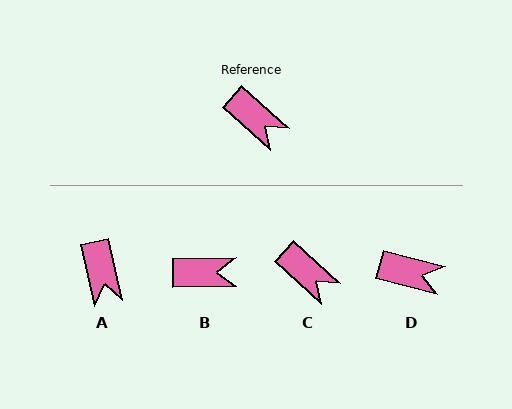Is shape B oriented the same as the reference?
No, it is off by about 43 degrees.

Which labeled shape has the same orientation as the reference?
C.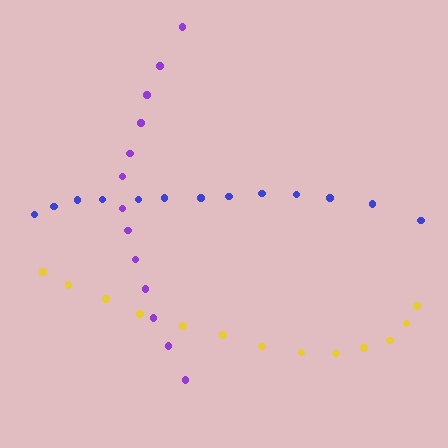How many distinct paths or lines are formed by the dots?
There are 3 distinct paths.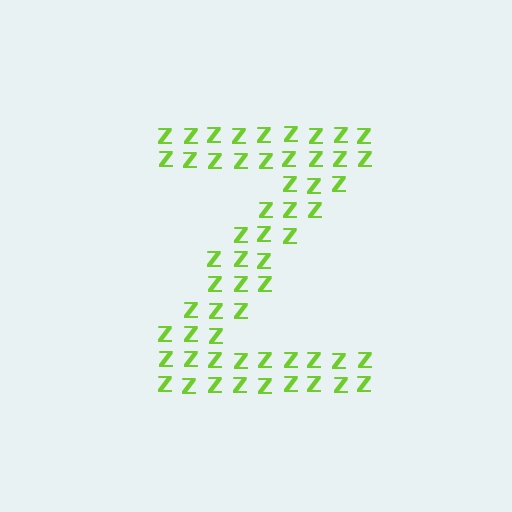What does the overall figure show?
The overall figure shows the letter Z.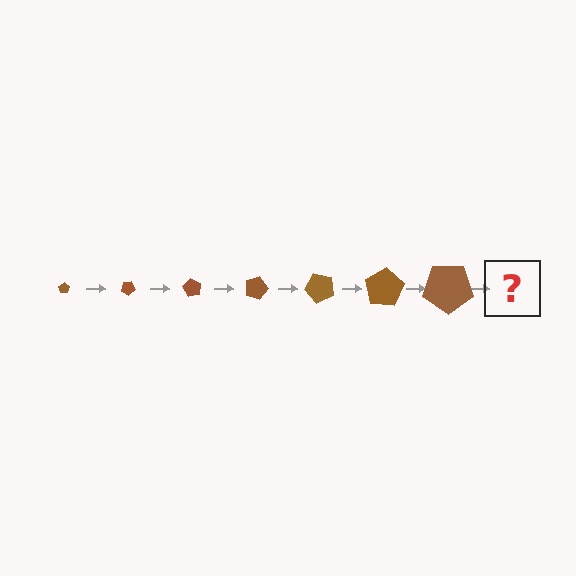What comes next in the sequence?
The next element should be a pentagon, larger than the previous one and rotated 210 degrees from the start.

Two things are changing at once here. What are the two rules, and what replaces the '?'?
The two rules are that the pentagon grows larger each step and it rotates 30 degrees each step. The '?' should be a pentagon, larger than the previous one and rotated 210 degrees from the start.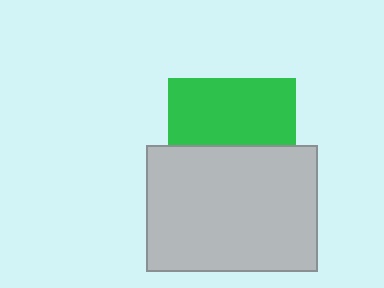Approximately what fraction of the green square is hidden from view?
Roughly 47% of the green square is hidden behind the light gray rectangle.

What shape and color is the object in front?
The object in front is a light gray rectangle.